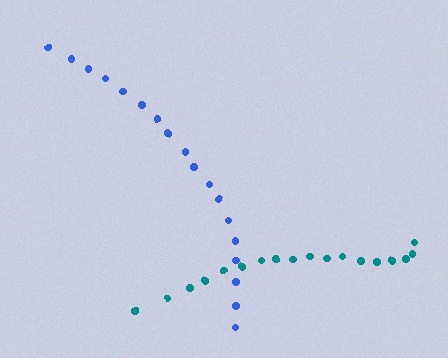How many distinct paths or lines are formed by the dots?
There are 2 distinct paths.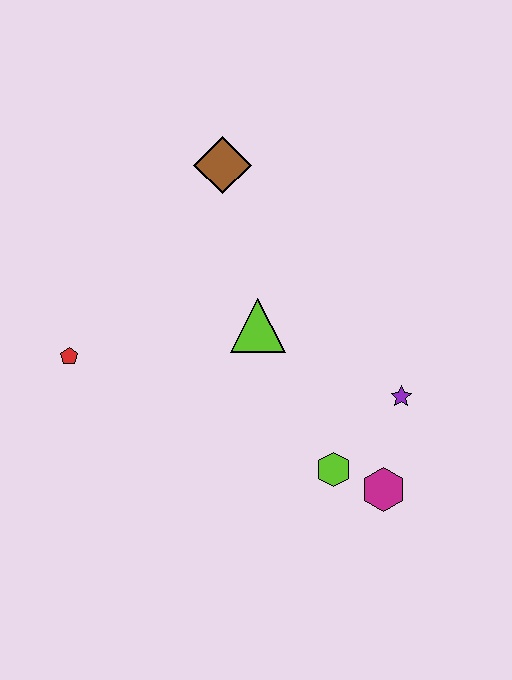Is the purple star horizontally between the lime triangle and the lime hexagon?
No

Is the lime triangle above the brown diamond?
No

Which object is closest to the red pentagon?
The lime triangle is closest to the red pentagon.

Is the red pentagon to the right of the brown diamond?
No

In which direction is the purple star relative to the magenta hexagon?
The purple star is above the magenta hexagon.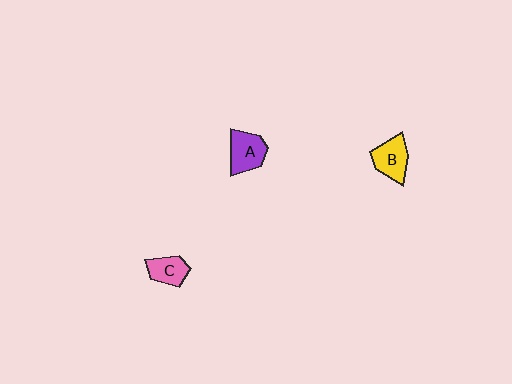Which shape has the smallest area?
Shape C (pink).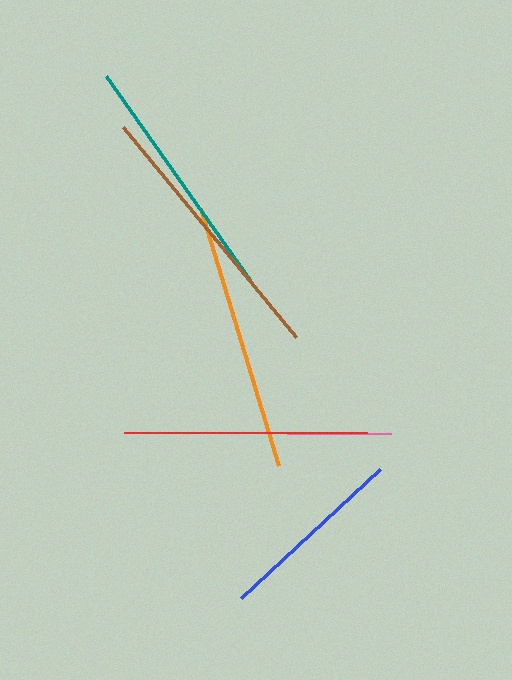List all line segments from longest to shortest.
From longest to shortest: brown, orange, teal, red, blue, pink.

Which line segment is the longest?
The brown line is the longest at approximately 272 pixels.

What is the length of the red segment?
The red segment is approximately 244 pixels long.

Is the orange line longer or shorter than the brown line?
The brown line is longer than the orange line.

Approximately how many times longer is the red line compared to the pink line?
The red line is approximately 2.3 times the length of the pink line.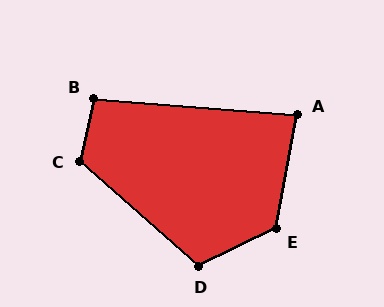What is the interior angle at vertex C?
Approximately 119 degrees (obtuse).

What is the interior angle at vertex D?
Approximately 113 degrees (obtuse).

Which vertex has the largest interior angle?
E, at approximately 127 degrees.